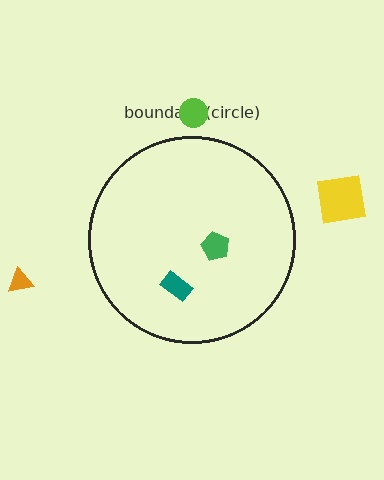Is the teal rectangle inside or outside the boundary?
Inside.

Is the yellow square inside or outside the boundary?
Outside.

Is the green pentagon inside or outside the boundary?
Inside.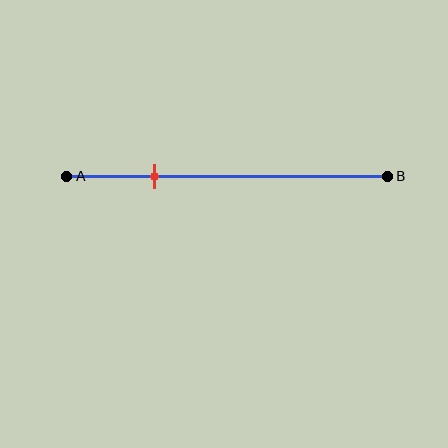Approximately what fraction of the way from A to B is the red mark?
The red mark is approximately 25% of the way from A to B.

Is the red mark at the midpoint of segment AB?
No, the mark is at about 25% from A, not at the 50% midpoint.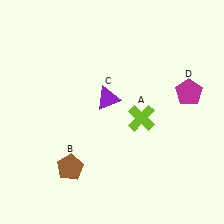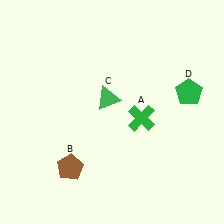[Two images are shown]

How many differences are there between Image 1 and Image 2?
There are 3 differences between the two images.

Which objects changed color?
A changed from lime to green. C changed from purple to green. D changed from magenta to green.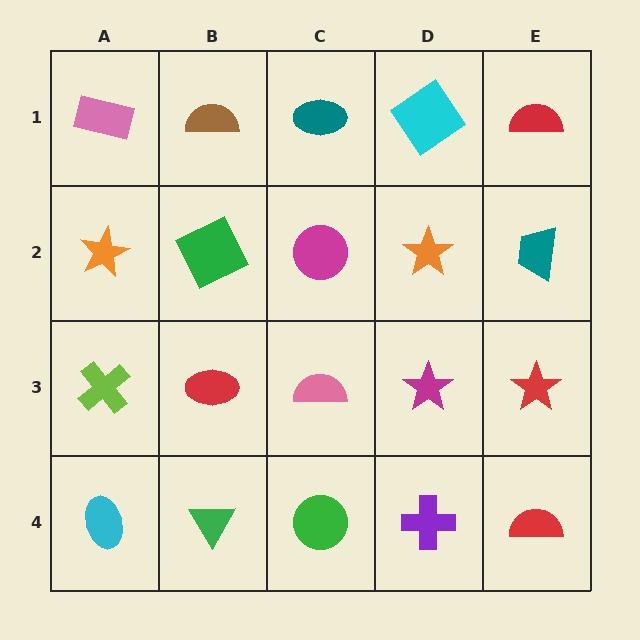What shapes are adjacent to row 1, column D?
An orange star (row 2, column D), a teal ellipse (row 1, column C), a red semicircle (row 1, column E).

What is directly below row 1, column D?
An orange star.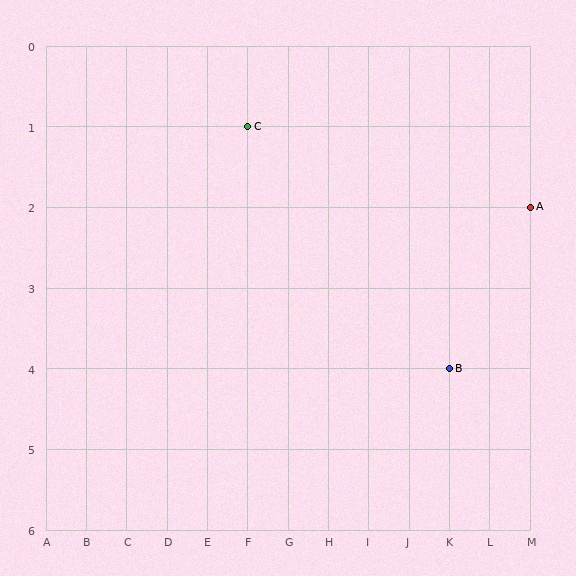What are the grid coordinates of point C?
Point C is at grid coordinates (F, 1).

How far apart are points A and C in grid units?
Points A and C are 7 columns and 1 row apart (about 7.1 grid units diagonally).